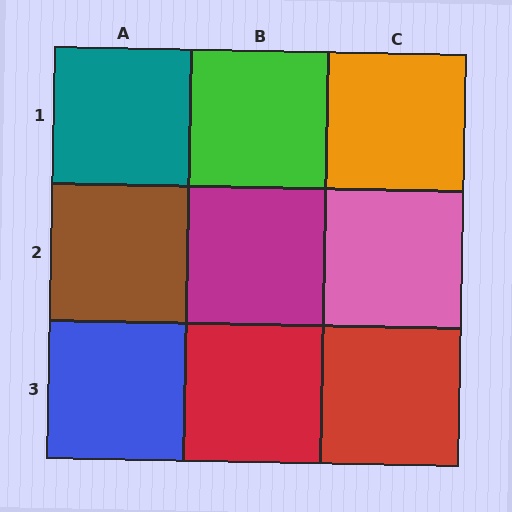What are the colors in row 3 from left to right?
Blue, red, red.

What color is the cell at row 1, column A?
Teal.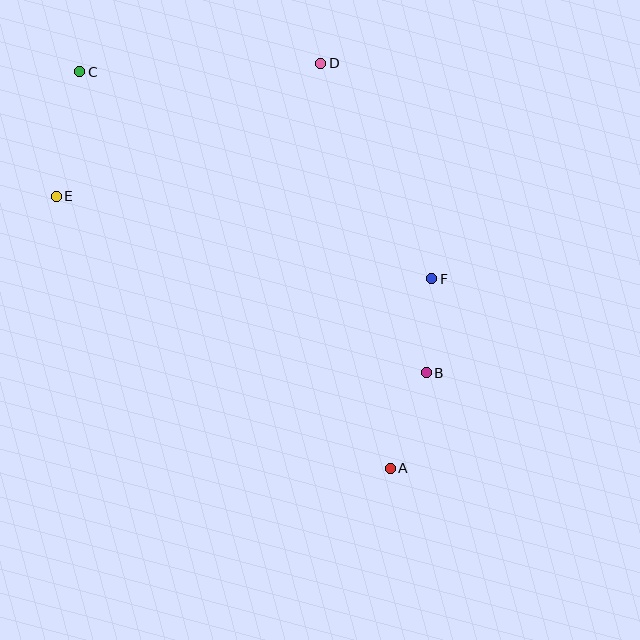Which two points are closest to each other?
Points B and F are closest to each other.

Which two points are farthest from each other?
Points A and C are farthest from each other.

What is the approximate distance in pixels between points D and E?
The distance between D and E is approximately 296 pixels.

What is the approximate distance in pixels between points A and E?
The distance between A and E is approximately 431 pixels.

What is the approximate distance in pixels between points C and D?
The distance between C and D is approximately 241 pixels.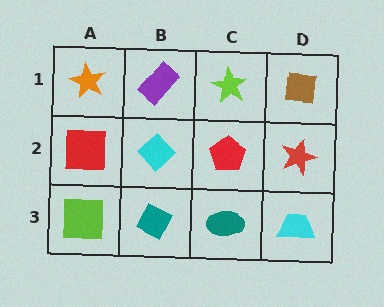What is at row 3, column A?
A lime square.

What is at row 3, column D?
A cyan trapezoid.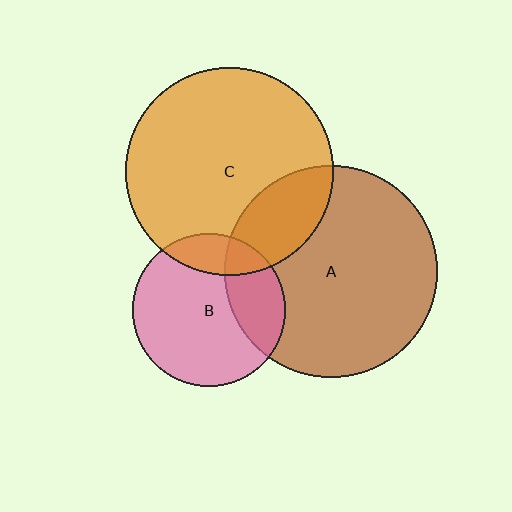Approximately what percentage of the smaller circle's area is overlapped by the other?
Approximately 20%.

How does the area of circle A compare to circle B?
Approximately 1.9 times.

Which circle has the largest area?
Circle A (brown).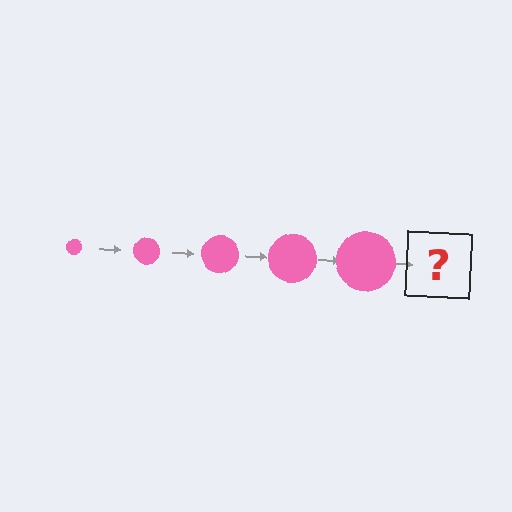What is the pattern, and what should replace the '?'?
The pattern is that the circle gets progressively larger each step. The '?' should be a pink circle, larger than the previous one.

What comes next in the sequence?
The next element should be a pink circle, larger than the previous one.